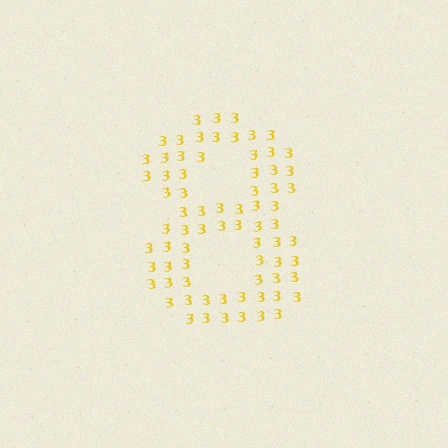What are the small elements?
The small elements are digit 3's.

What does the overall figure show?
The overall figure shows the digit 8.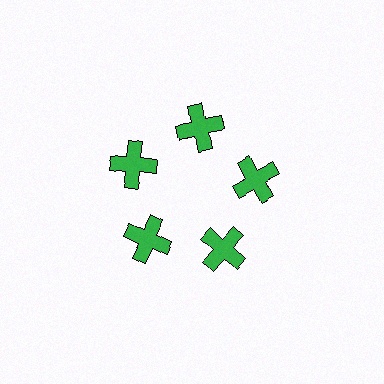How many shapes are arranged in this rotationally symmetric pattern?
There are 5 shapes, arranged in 5 groups of 1.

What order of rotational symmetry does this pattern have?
This pattern has 5-fold rotational symmetry.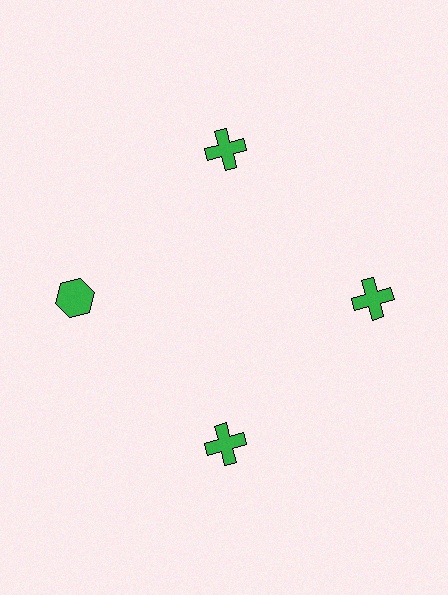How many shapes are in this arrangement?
There are 4 shapes arranged in a ring pattern.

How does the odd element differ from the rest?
It has a different shape: hexagon instead of cross.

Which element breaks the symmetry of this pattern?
The green hexagon at roughly the 9 o'clock position breaks the symmetry. All other shapes are green crosses.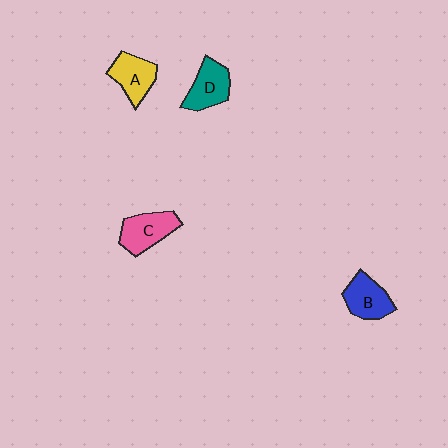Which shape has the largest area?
Shape C (pink).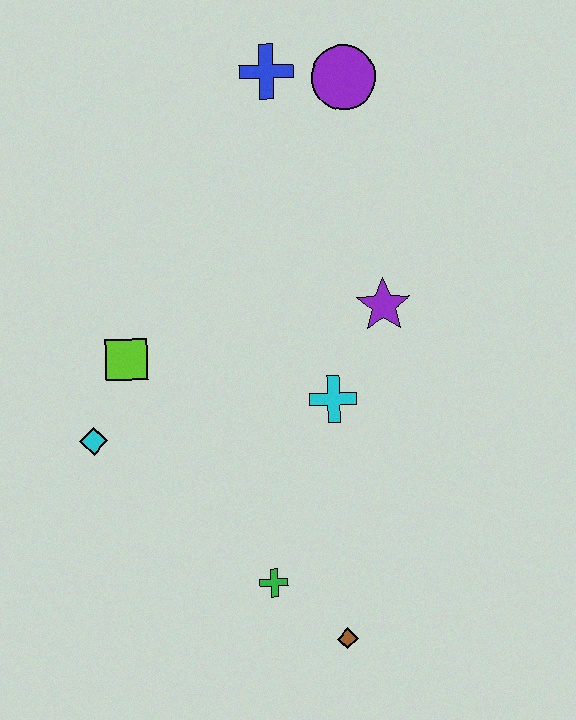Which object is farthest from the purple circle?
The brown diamond is farthest from the purple circle.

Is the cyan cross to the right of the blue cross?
Yes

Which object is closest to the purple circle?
The blue cross is closest to the purple circle.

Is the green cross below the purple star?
Yes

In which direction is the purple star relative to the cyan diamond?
The purple star is to the right of the cyan diamond.